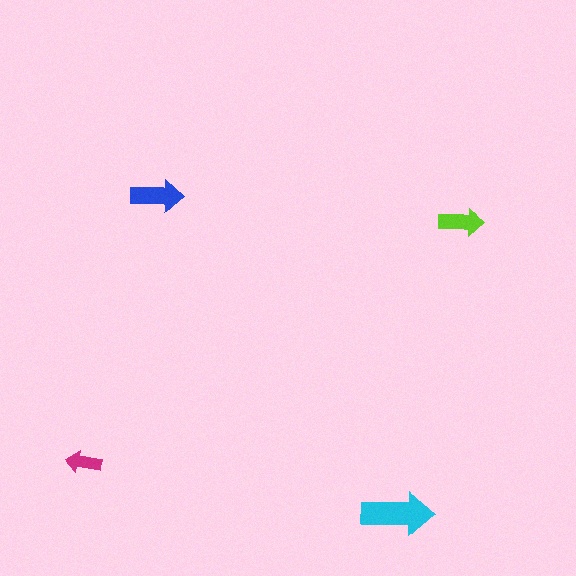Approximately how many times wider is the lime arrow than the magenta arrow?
About 1.5 times wider.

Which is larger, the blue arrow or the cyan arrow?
The cyan one.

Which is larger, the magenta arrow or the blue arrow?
The blue one.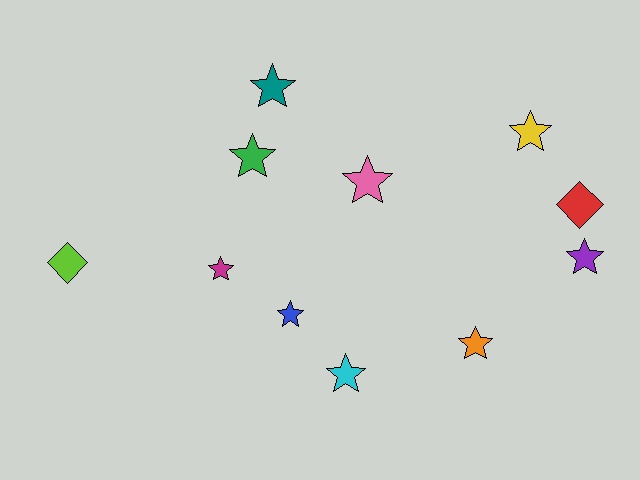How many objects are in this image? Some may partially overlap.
There are 11 objects.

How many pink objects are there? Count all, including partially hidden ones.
There is 1 pink object.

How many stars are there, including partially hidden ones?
There are 9 stars.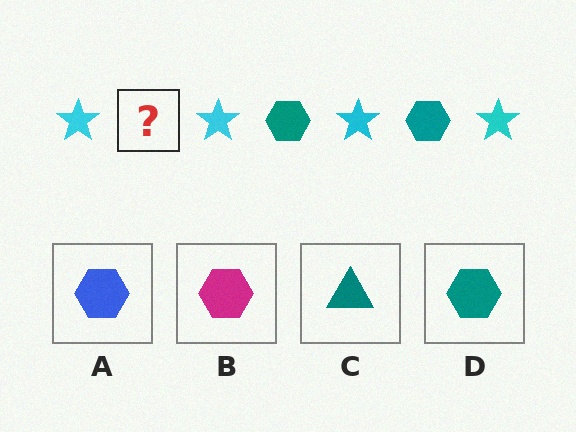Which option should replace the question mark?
Option D.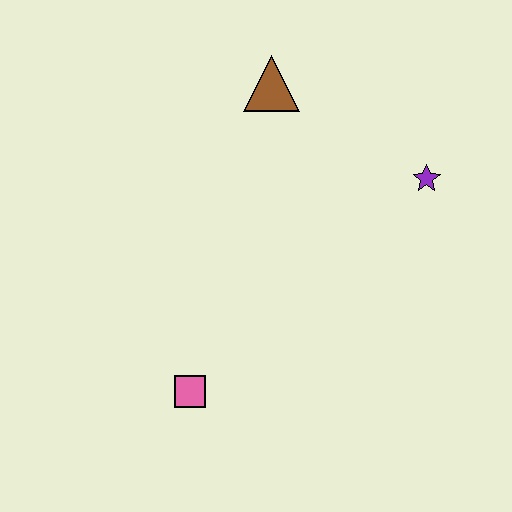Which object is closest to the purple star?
The brown triangle is closest to the purple star.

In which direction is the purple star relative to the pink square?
The purple star is to the right of the pink square.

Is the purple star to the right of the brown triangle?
Yes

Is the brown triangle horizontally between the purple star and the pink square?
Yes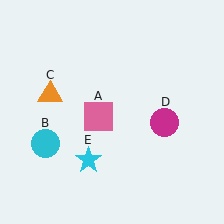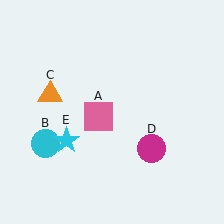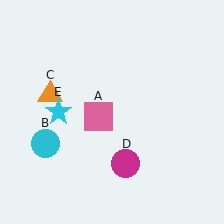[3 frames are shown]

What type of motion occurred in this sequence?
The magenta circle (object D), cyan star (object E) rotated clockwise around the center of the scene.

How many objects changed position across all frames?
2 objects changed position: magenta circle (object D), cyan star (object E).